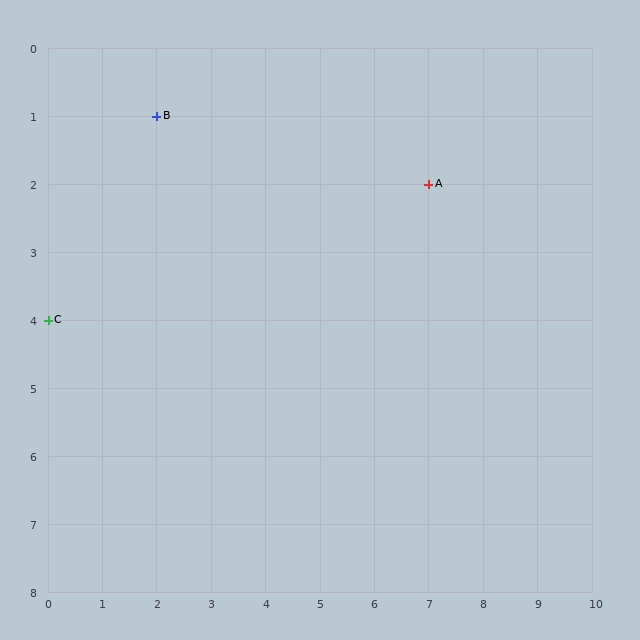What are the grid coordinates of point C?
Point C is at grid coordinates (0, 4).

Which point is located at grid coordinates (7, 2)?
Point A is at (7, 2).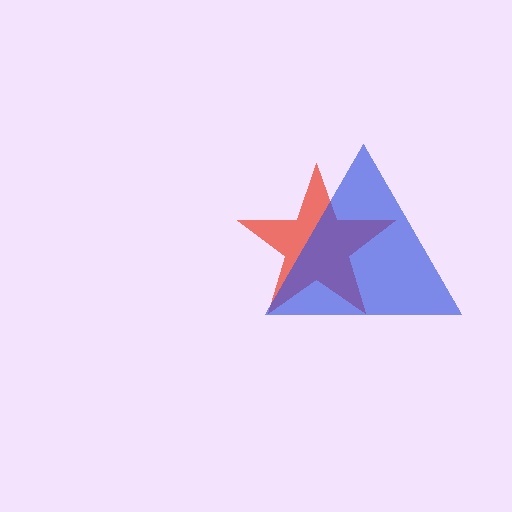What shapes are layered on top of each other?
The layered shapes are: a red star, a blue triangle.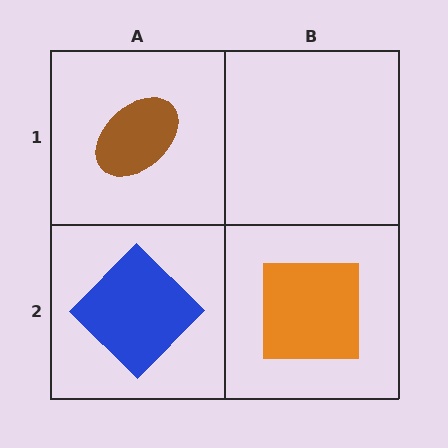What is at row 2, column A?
A blue diamond.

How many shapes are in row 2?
2 shapes.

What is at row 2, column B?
An orange square.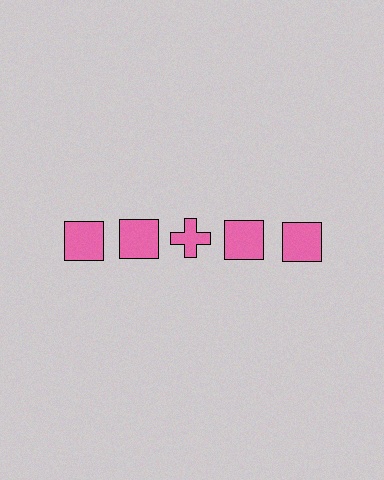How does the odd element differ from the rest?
It has a different shape: cross instead of square.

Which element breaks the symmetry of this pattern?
The pink cross in the top row, center column breaks the symmetry. All other shapes are pink squares.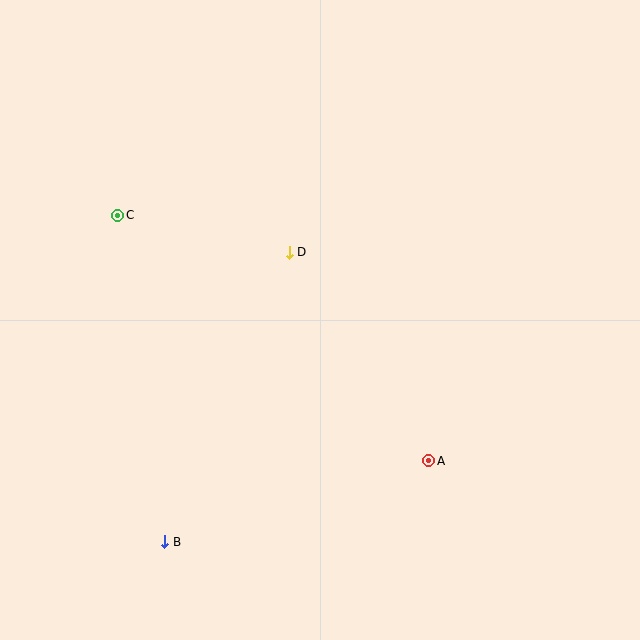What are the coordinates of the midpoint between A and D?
The midpoint between A and D is at (359, 357).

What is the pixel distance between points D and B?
The distance between D and B is 315 pixels.